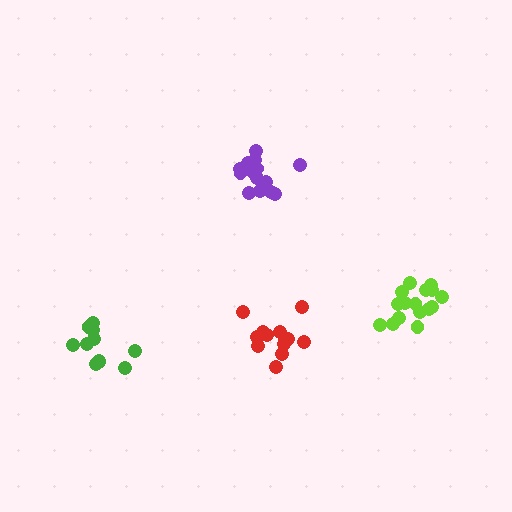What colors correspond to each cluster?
The clusters are colored: red, purple, green, lime.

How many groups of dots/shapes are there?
There are 4 groups.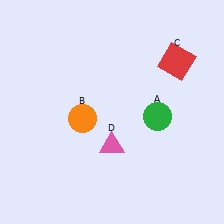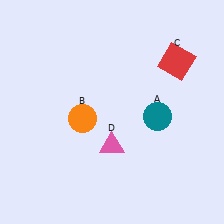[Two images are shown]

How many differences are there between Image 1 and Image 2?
There is 1 difference between the two images.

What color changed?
The circle (A) changed from green in Image 1 to teal in Image 2.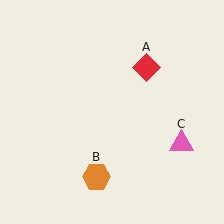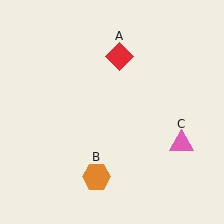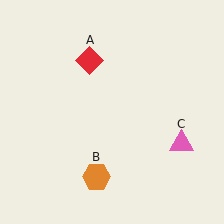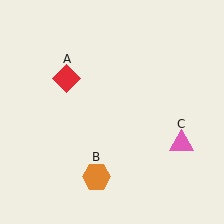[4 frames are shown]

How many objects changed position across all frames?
1 object changed position: red diamond (object A).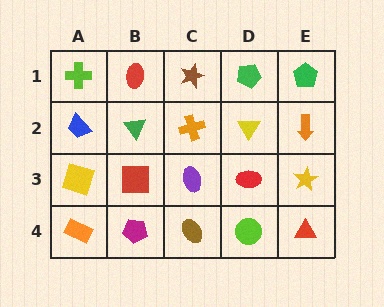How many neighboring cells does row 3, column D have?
4.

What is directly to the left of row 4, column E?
A lime circle.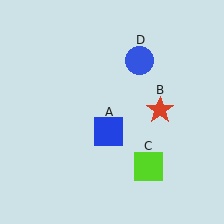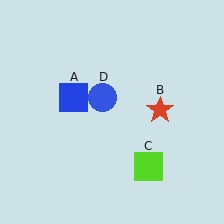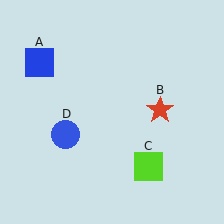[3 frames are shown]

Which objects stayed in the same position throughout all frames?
Red star (object B) and lime square (object C) remained stationary.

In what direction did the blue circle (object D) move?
The blue circle (object D) moved down and to the left.